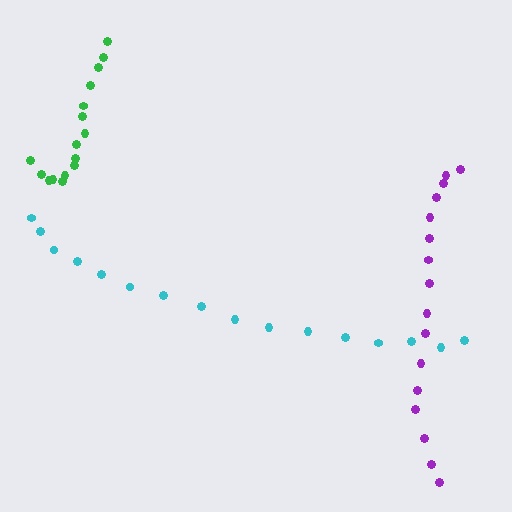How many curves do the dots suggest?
There are 3 distinct paths.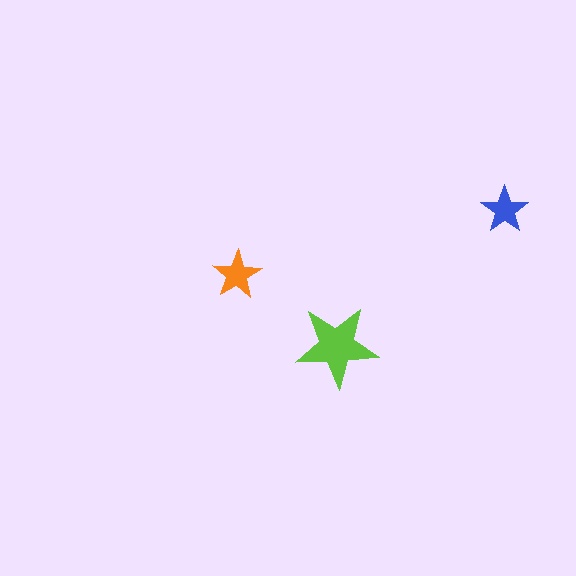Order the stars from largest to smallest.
the lime one, the orange one, the blue one.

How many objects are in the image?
There are 3 objects in the image.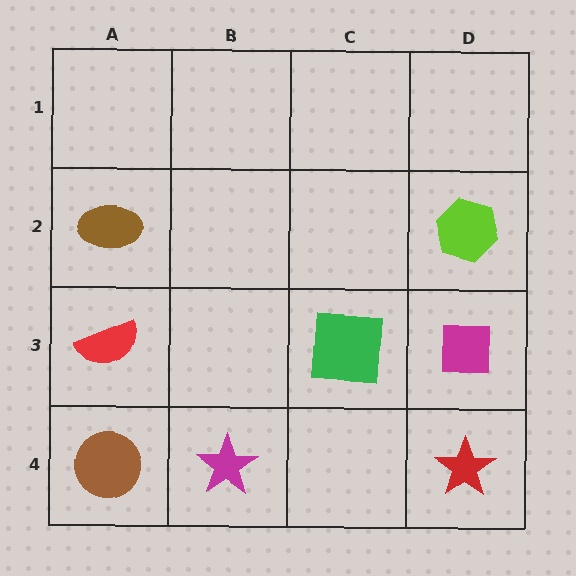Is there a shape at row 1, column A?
No, that cell is empty.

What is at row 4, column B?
A magenta star.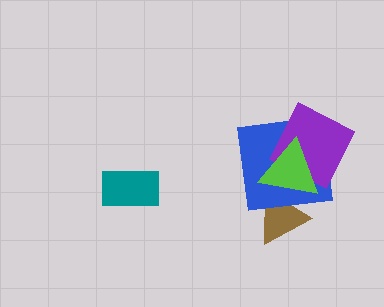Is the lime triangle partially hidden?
No, no other shape covers it.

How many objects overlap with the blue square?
3 objects overlap with the blue square.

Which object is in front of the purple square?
The lime triangle is in front of the purple square.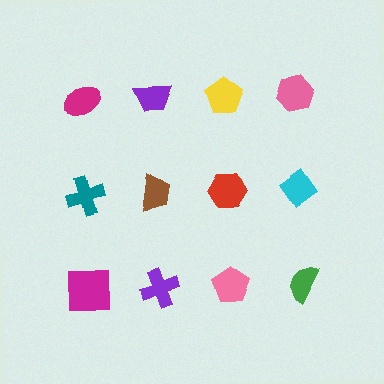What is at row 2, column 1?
A teal cross.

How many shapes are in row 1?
4 shapes.